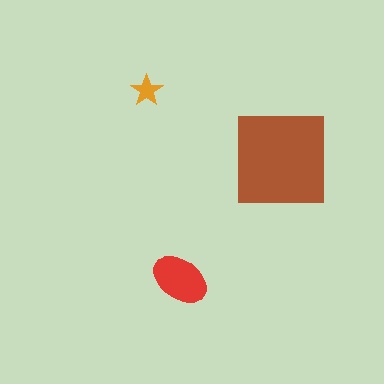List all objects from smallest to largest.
The orange star, the red ellipse, the brown square.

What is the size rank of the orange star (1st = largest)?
3rd.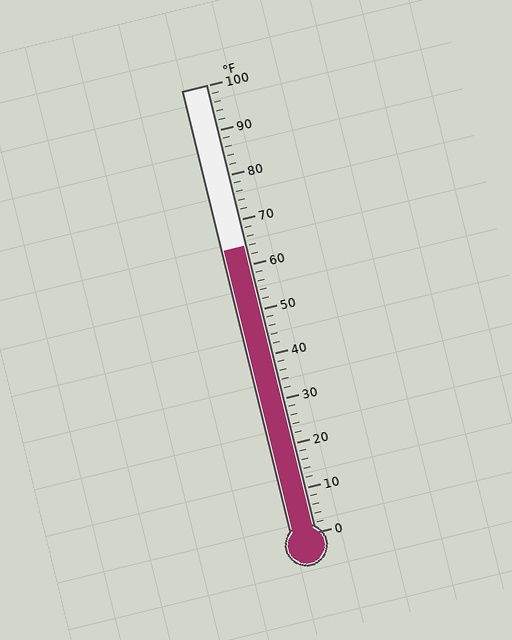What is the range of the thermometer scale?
The thermometer scale ranges from 0°F to 100°F.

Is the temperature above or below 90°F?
The temperature is below 90°F.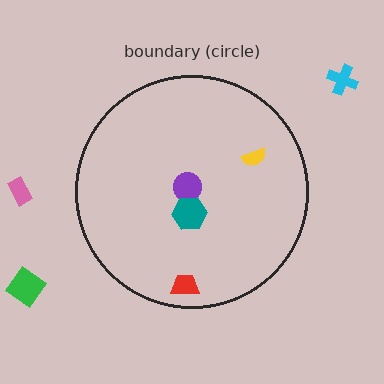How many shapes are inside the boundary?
4 inside, 3 outside.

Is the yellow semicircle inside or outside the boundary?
Inside.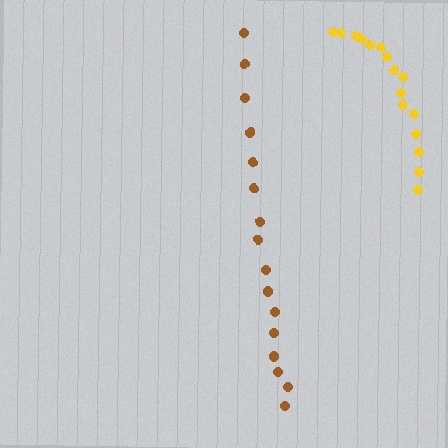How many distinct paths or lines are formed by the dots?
There are 2 distinct paths.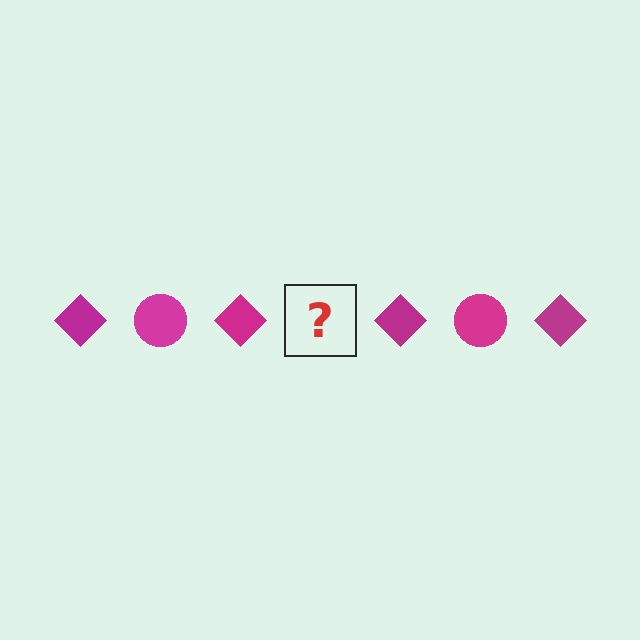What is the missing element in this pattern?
The missing element is a magenta circle.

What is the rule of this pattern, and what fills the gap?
The rule is that the pattern cycles through diamond, circle shapes in magenta. The gap should be filled with a magenta circle.